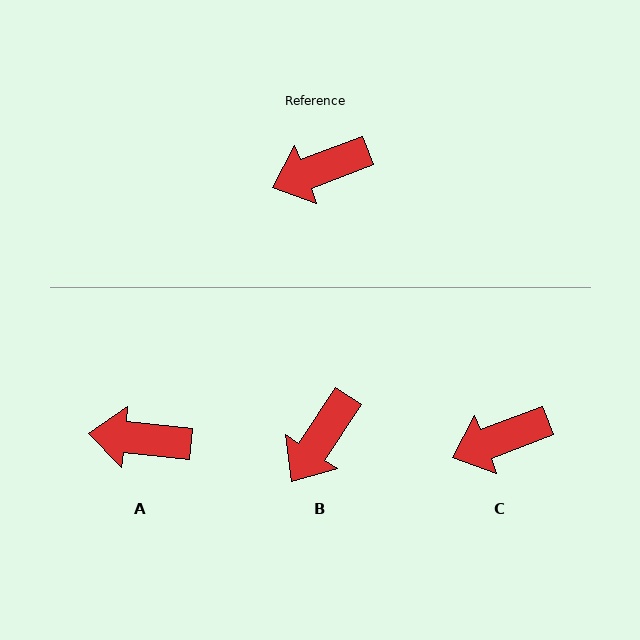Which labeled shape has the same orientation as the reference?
C.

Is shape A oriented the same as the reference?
No, it is off by about 27 degrees.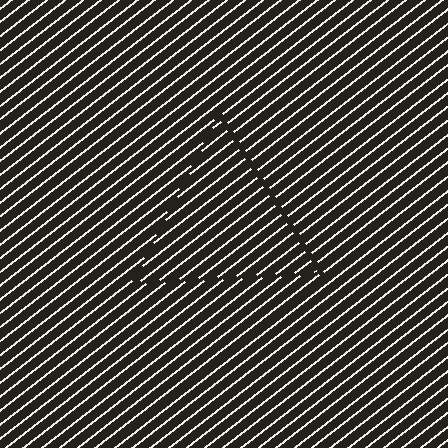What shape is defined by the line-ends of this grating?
An illusory triangle. The interior of the shape contains the same grating, shifted by half a period — the contour is defined by the phase discontinuity where line-ends from the inner and outer gratings abut.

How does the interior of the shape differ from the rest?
The interior of the shape contains the same grating, shifted by half a period — the contour is defined by the phase discontinuity where line-ends from the inner and outer gratings abut.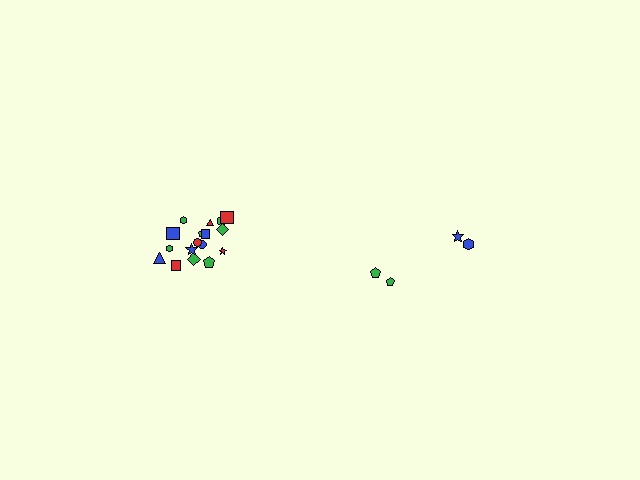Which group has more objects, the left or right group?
The left group.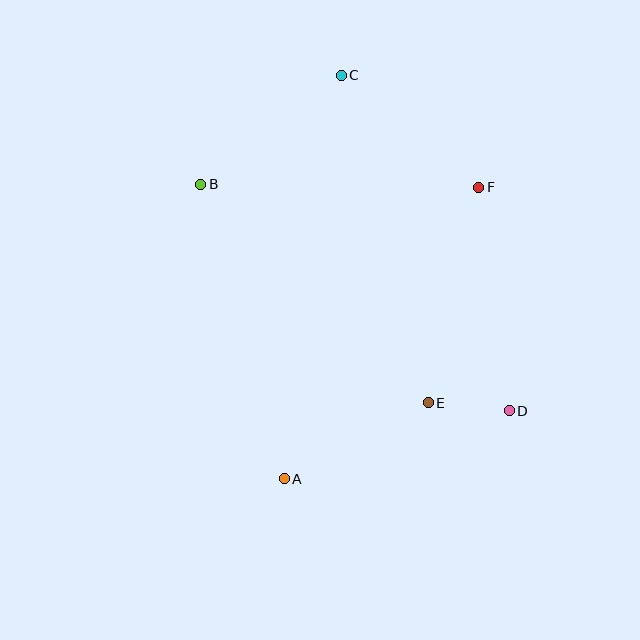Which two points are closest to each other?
Points D and E are closest to each other.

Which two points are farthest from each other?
Points A and C are farthest from each other.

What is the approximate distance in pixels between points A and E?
The distance between A and E is approximately 163 pixels.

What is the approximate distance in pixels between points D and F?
The distance between D and F is approximately 226 pixels.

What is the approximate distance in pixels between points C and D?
The distance between C and D is approximately 376 pixels.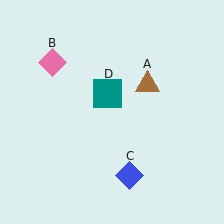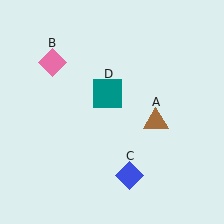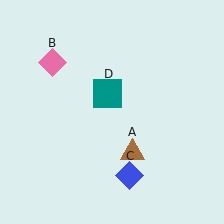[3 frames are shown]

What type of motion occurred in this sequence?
The brown triangle (object A) rotated clockwise around the center of the scene.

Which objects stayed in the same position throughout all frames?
Pink diamond (object B) and blue diamond (object C) and teal square (object D) remained stationary.